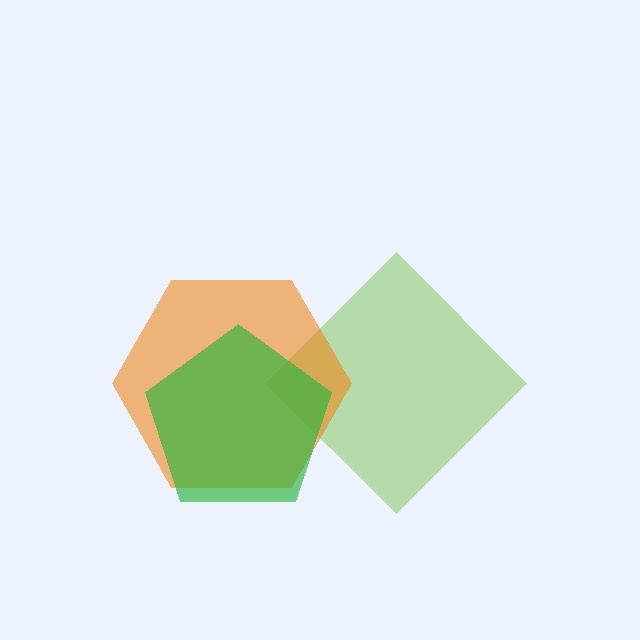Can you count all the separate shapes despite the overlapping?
Yes, there are 3 separate shapes.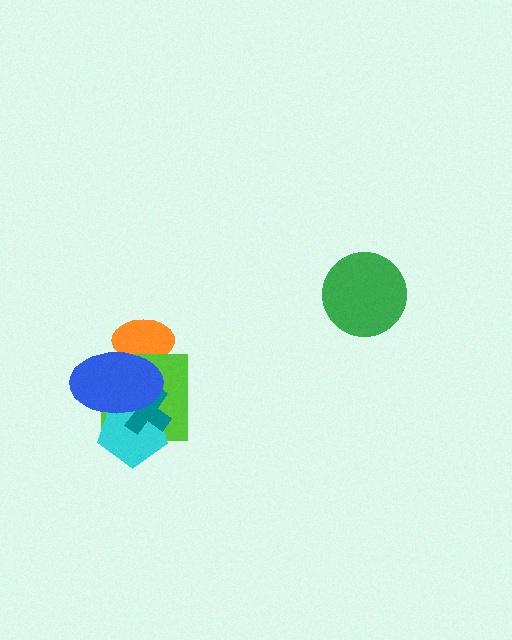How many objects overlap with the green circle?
0 objects overlap with the green circle.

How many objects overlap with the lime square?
4 objects overlap with the lime square.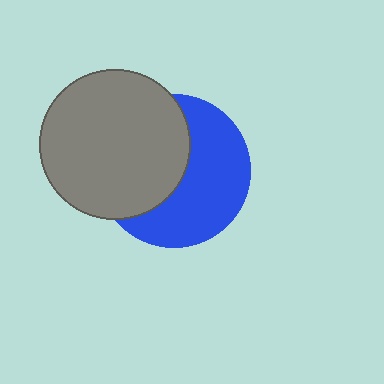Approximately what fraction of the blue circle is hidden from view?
Roughly 47% of the blue circle is hidden behind the gray circle.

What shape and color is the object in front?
The object in front is a gray circle.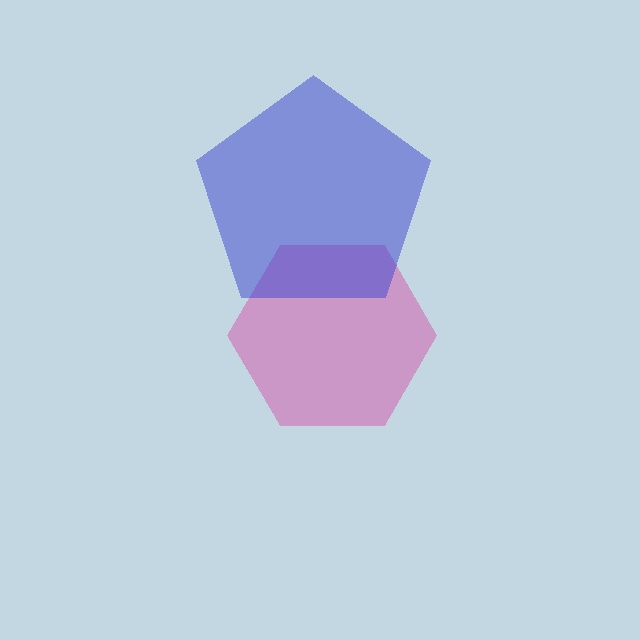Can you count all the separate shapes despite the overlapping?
Yes, there are 2 separate shapes.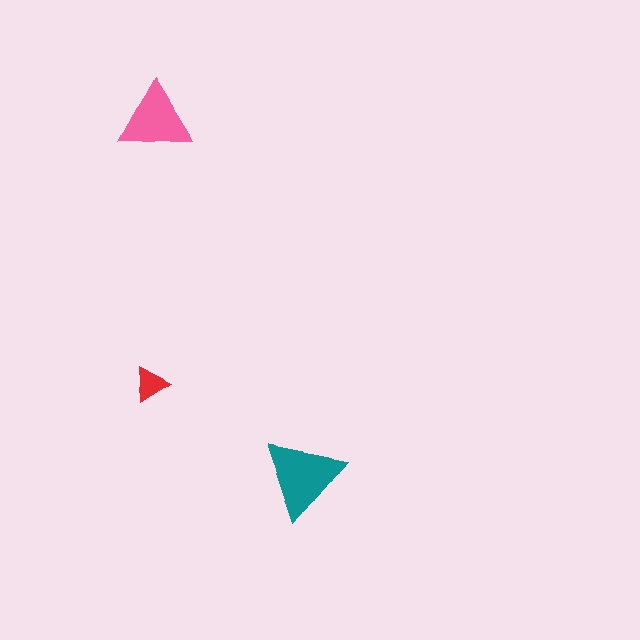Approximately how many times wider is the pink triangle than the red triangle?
About 2 times wider.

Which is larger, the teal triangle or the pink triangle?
The teal one.